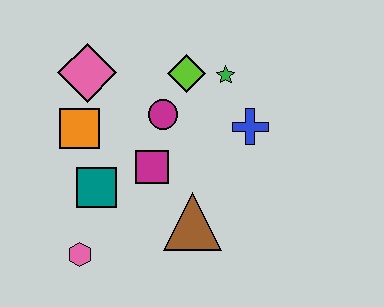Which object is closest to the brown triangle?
The magenta square is closest to the brown triangle.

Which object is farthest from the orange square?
The blue cross is farthest from the orange square.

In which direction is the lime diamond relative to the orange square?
The lime diamond is to the right of the orange square.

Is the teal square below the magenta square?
Yes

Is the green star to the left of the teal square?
No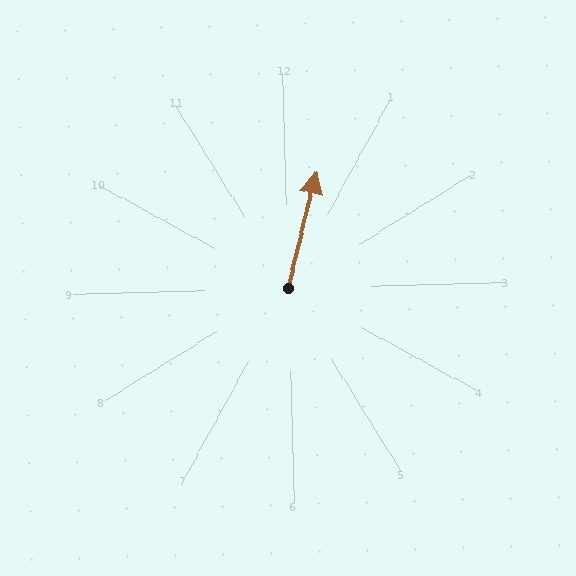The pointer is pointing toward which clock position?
Roughly 1 o'clock.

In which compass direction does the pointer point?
North.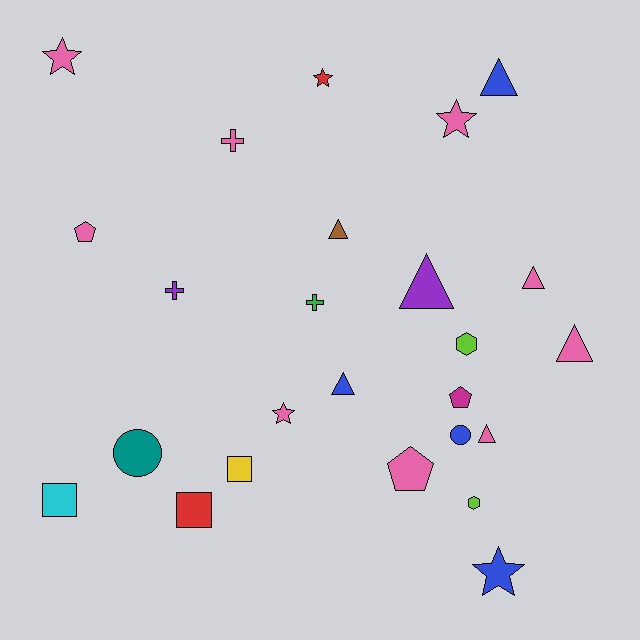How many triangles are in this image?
There are 7 triangles.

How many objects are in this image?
There are 25 objects.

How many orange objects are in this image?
There are no orange objects.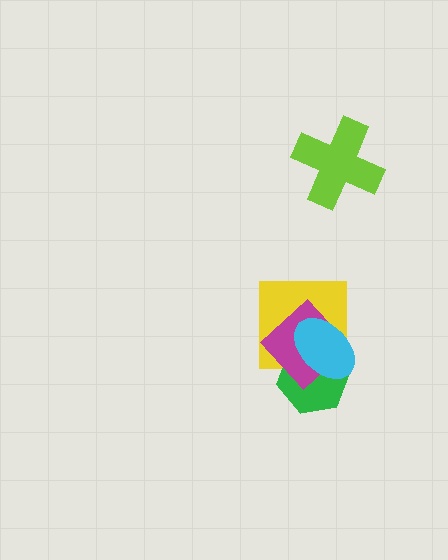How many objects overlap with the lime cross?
0 objects overlap with the lime cross.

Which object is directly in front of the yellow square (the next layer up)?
The green hexagon is directly in front of the yellow square.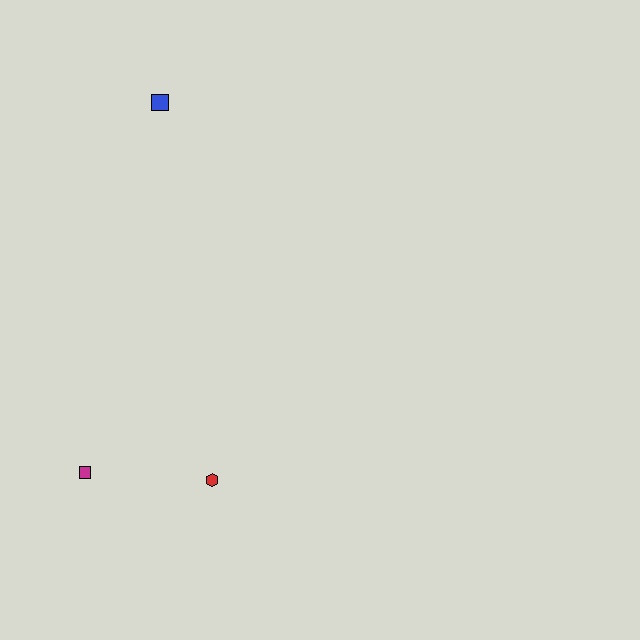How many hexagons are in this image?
There is 1 hexagon.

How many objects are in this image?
There are 3 objects.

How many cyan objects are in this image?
There are no cyan objects.